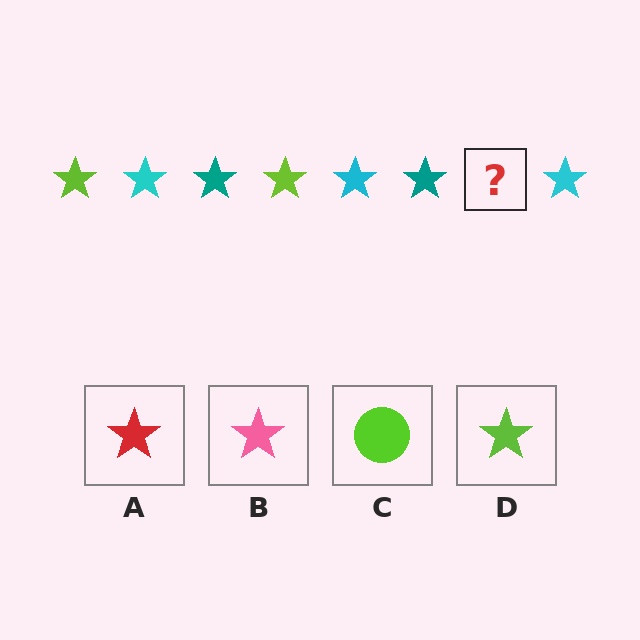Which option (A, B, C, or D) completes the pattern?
D.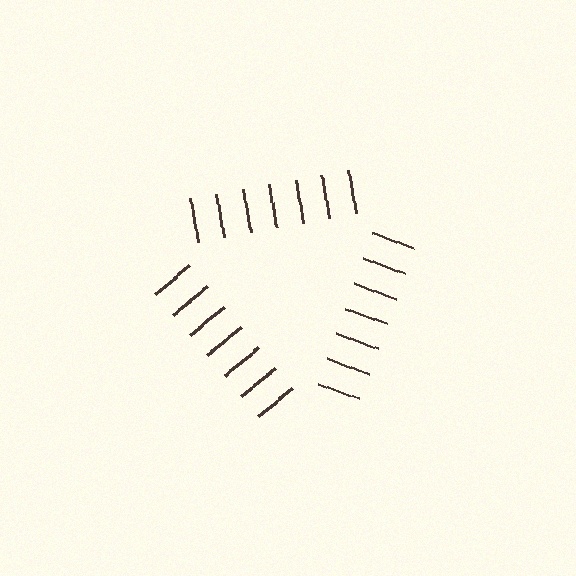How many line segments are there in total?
21 — 7 along each of the 3 edges.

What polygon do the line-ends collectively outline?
An illusory triangle — the line segments terminate on its edges but no continuous stroke is drawn.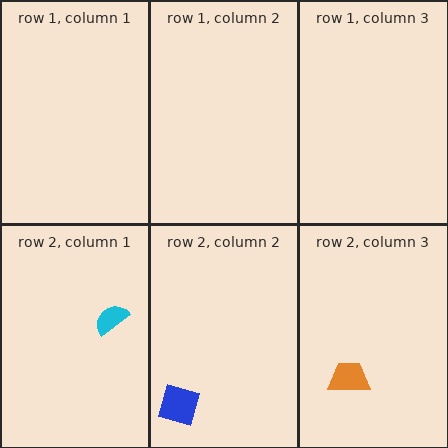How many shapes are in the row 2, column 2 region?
1.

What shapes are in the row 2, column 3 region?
The orange trapezoid.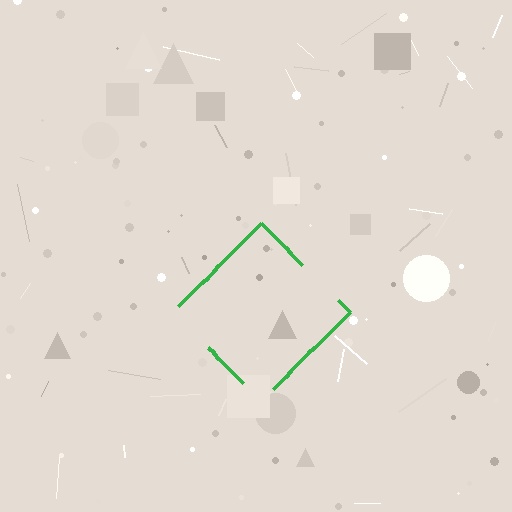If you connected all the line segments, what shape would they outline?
They would outline a diamond.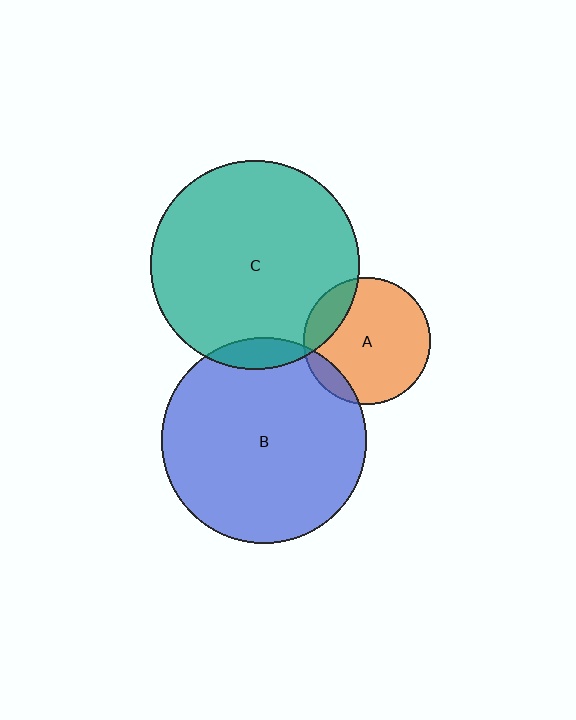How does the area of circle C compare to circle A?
Approximately 2.7 times.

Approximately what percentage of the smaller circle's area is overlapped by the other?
Approximately 15%.